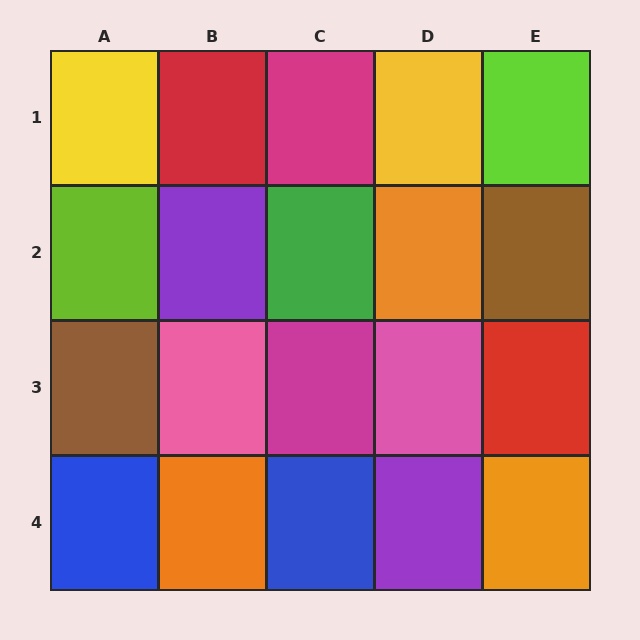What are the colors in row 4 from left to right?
Blue, orange, blue, purple, orange.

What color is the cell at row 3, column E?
Red.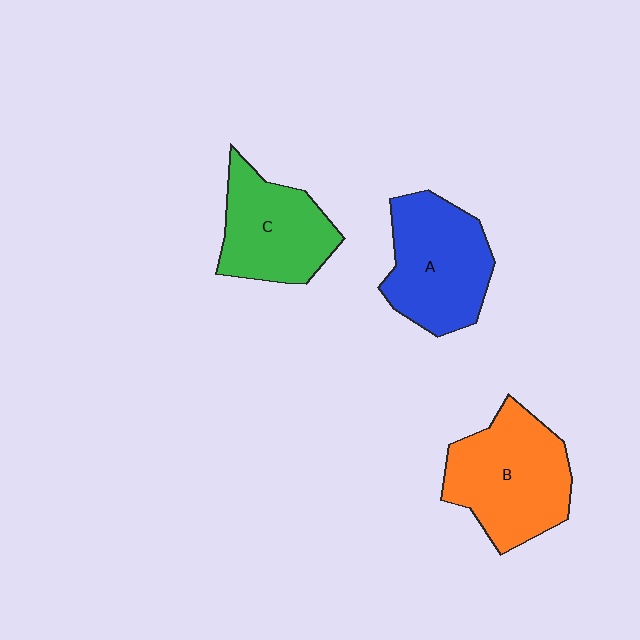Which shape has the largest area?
Shape B (orange).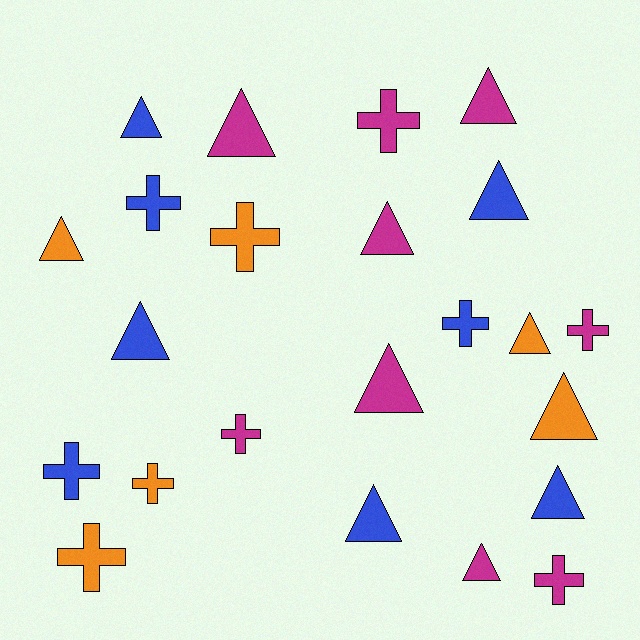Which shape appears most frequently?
Triangle, with 13 objects.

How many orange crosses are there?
There are 3 orange crosses.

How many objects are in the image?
There are 23 objects.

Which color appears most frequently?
Magenta, with 9 objects.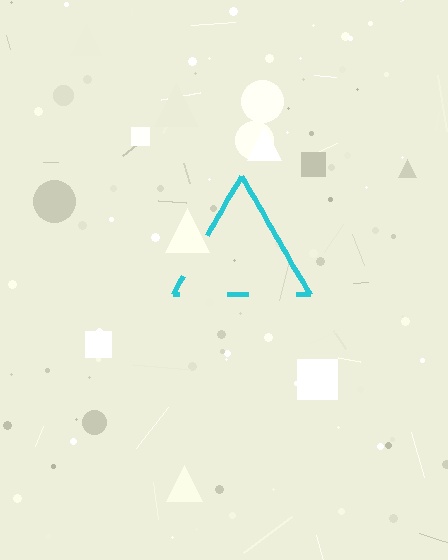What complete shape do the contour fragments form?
The contour fragments form a triangle.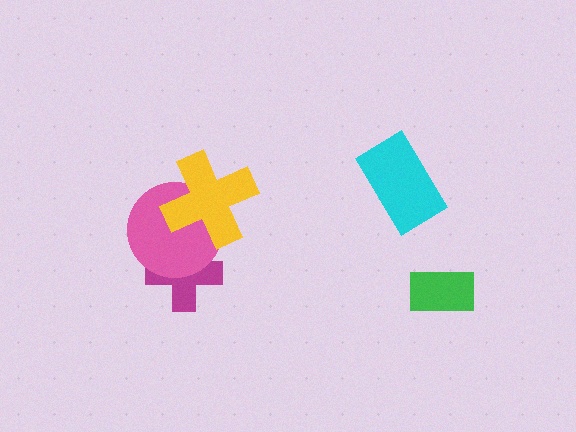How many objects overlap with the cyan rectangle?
0 objects overlap with the cyan rectangle.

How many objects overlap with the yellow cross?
2 objects overlap with the yellow cross.